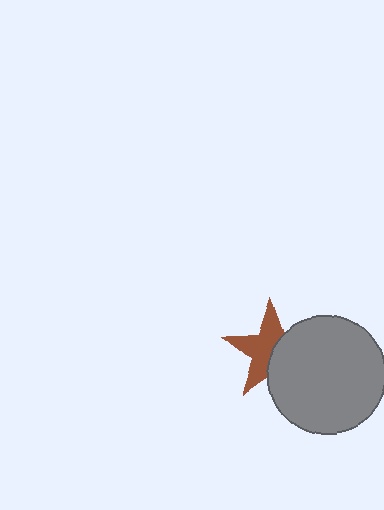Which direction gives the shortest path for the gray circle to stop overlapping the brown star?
Moving right gives the shortest separation.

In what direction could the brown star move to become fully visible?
The brown star could move left. That would shift it out from behind the gray circle entirely.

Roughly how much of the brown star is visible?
About half of it is visible (roughly 57%).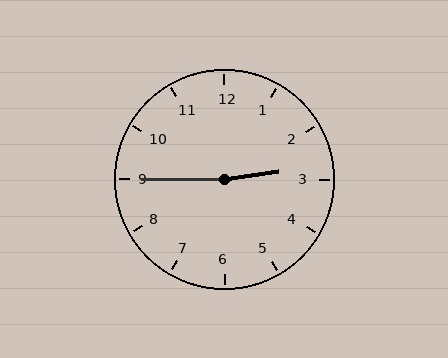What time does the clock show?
2:45.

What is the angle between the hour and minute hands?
Approximately 172 degrees.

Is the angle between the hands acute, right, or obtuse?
It is obtuse.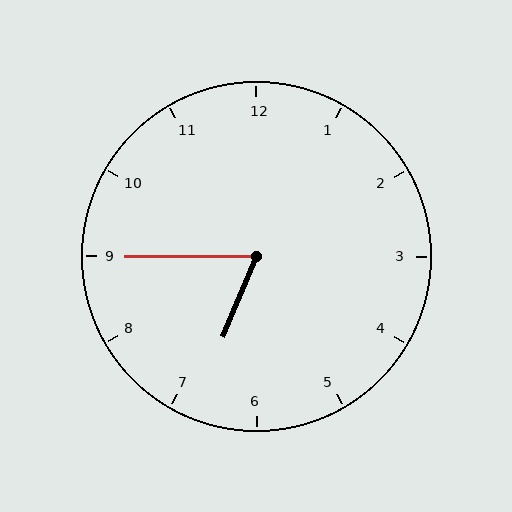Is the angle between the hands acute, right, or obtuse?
It is acute.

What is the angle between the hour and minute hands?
Approximately 68 degrees.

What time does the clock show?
6:45.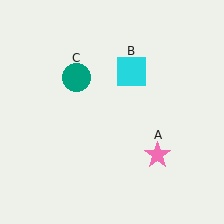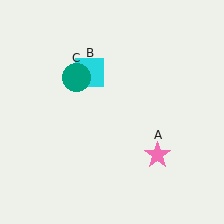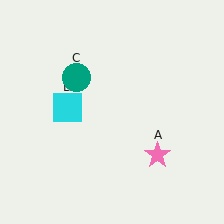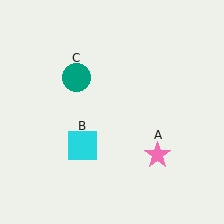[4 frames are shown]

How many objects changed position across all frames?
1 object changed position: cyan square (object B).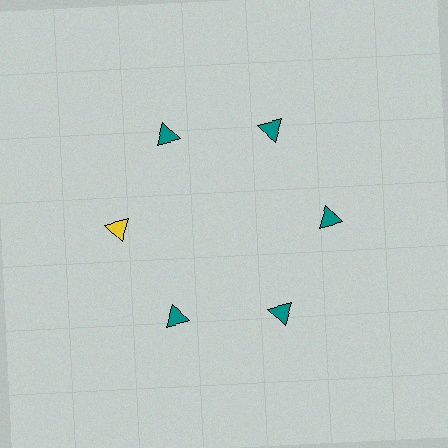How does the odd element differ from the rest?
It has a different color: yellow instead of teal.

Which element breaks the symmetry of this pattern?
The yellow triangle at roughly the 9 o'clock position breaks the symmetry. All other shapes are teal triangles.